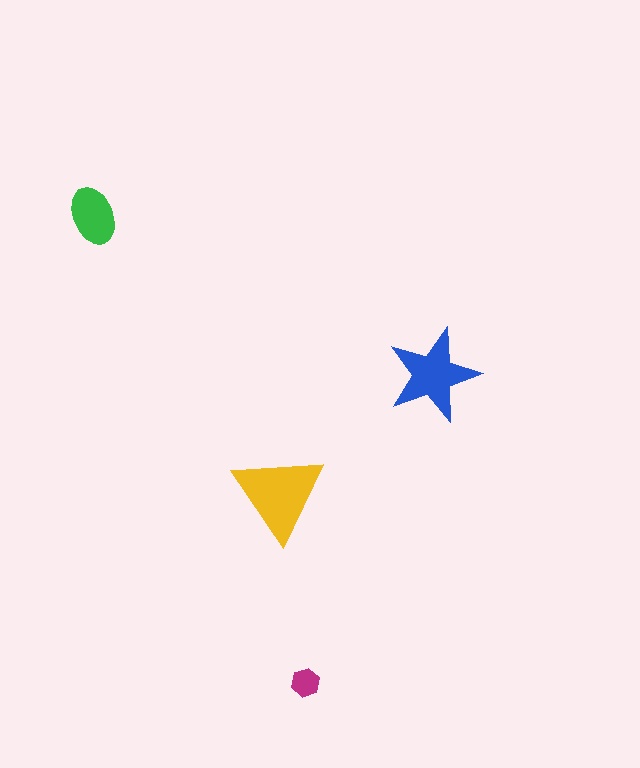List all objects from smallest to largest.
The magenta hexagon, the green ellipse, the blue star, the yellow triangle.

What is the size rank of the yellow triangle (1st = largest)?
1st.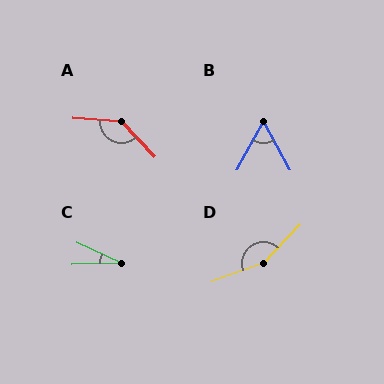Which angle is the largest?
D, at approximately 153 degrees.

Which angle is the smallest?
C, at approximately 27 degrees.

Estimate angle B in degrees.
Approximately 57 degrees.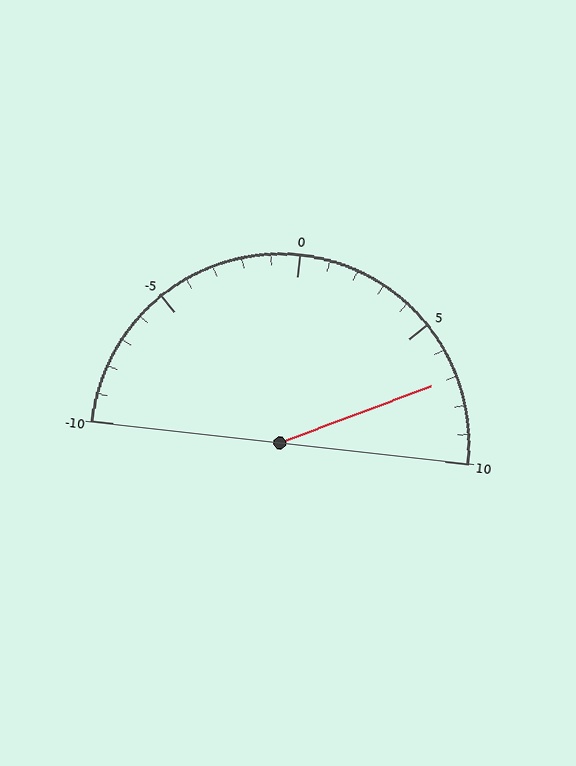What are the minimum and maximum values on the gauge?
The gauge ranges from -10 to 10.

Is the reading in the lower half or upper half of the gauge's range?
The reading is in the upper half of the range (-10 to 10).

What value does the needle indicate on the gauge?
The needle indicates approximately 7.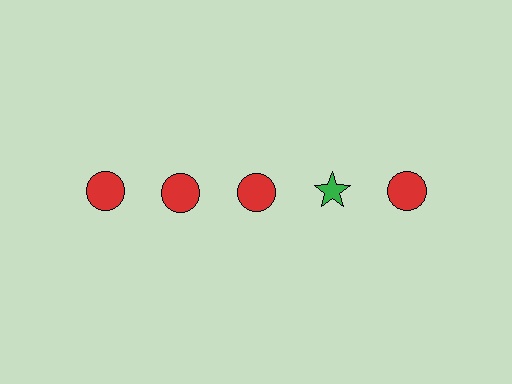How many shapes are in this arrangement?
There are 5 shapes arranged in a grid pattern.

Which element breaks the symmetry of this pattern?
The green star in the top row, second from right column breaks the symmetry. All other shapes are red circles.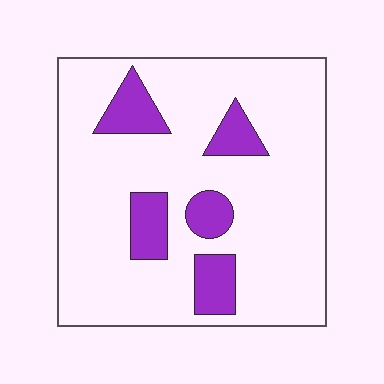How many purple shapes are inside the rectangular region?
5.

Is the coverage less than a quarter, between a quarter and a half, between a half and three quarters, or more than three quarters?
Less than a quarter.